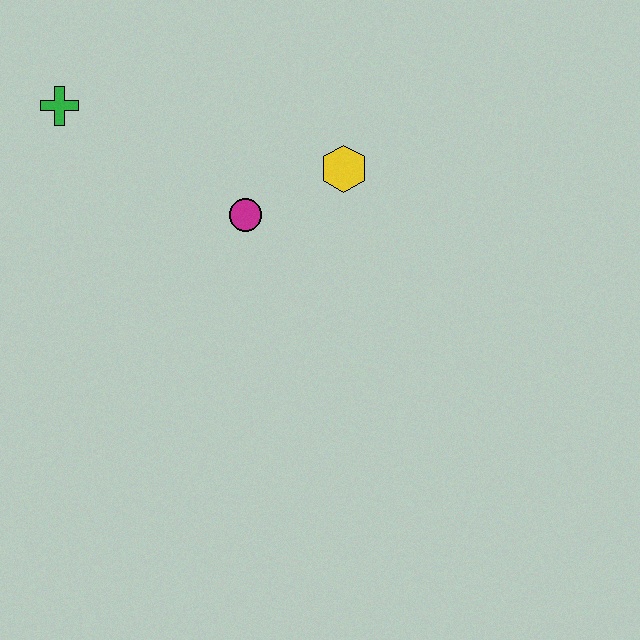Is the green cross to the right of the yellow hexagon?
No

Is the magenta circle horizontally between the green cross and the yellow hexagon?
Yes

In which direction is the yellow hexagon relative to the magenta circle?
The yellow hexagon is to the right of the magenta circle.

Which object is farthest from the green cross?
The yellow hexagon is farthest from the green cross.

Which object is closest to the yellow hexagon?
The magenta circle is closest to the yellow hexagon.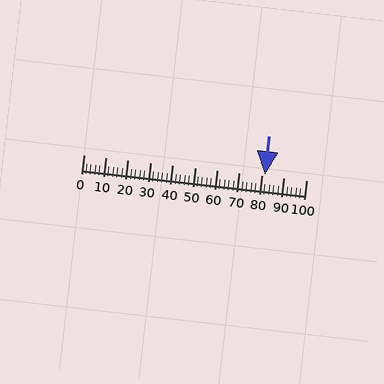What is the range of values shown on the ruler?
The ruler shows values from 0 to 100.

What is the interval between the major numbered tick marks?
The major tick marks are spaced 10 units apart.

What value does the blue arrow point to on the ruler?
The blue arrow points to approximately 81.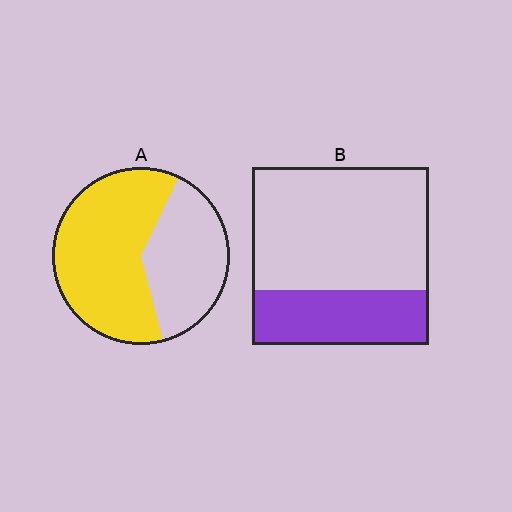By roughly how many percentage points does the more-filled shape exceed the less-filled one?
By roughly 30 percentage points (A over B).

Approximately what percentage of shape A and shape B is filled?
A is approximately 60% and B is approximately 30%.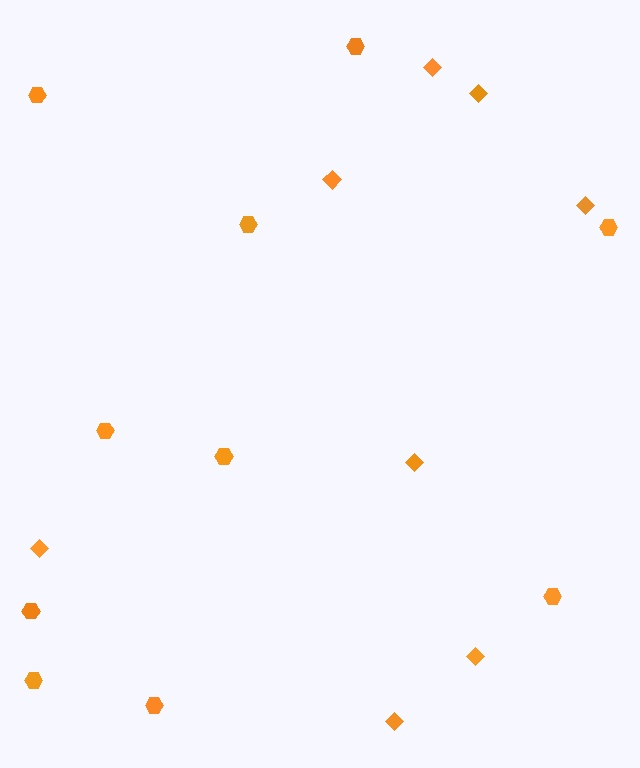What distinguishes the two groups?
There are 2 groups: one group of hexagons (10) and one group of diamonds (8).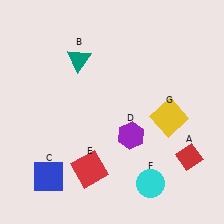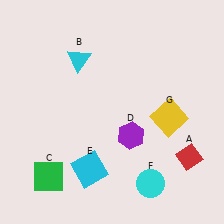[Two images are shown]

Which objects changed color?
B changed from teal to cyan. C changed from blue to green. E changed from red to cyan.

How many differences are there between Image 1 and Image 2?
There are 3 differences between the two images.